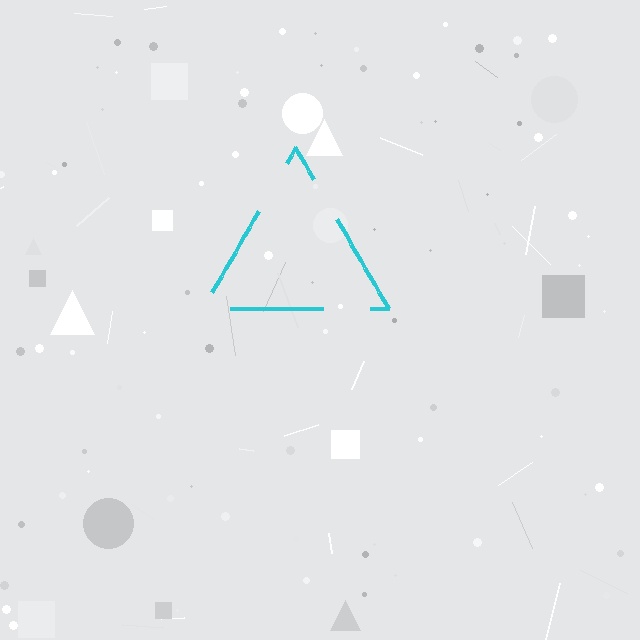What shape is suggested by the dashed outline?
The dashed outline suggests a triangle.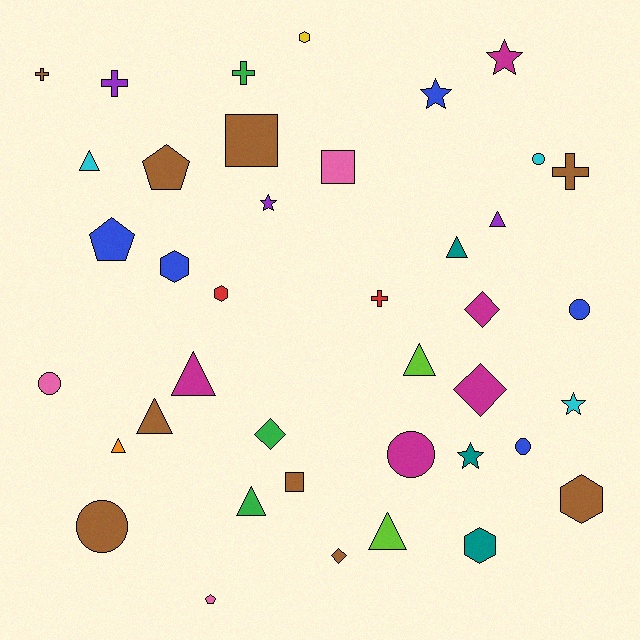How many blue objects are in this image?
There are 5 blue objects.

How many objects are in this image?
There are 40 objects.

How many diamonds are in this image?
There are 4 diamonds.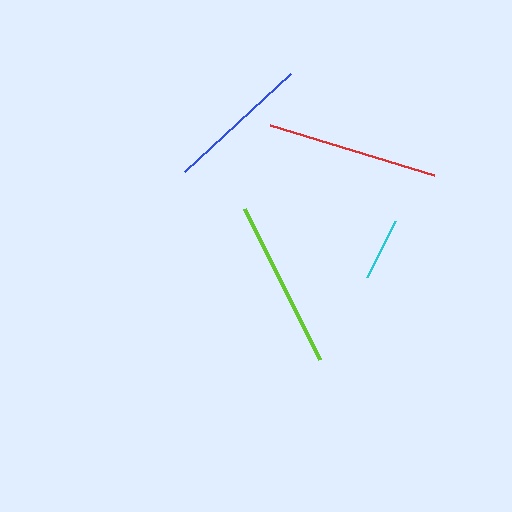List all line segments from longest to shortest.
From longest to shortest: red, lime, blue, cyan.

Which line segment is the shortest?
The cyan line is the shortest at approximately 62 pixels.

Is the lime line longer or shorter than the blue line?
The lime line is longer than the blue line.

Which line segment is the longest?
The red line is the longest at approximately 171 pixels.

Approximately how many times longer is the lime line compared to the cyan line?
The lime line is approximately 2.7 times the length of the cyan line.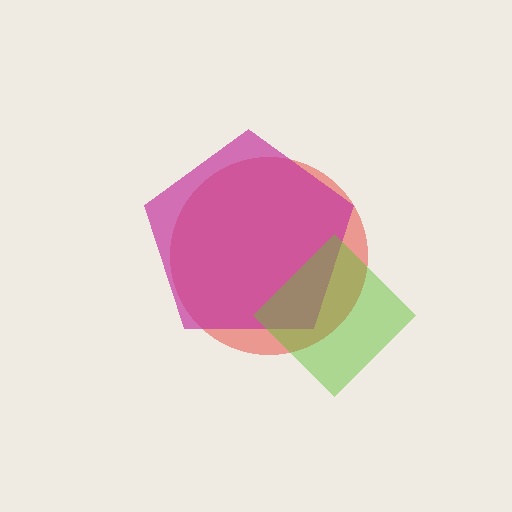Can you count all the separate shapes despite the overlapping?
Yes, there are 3 separate shapes.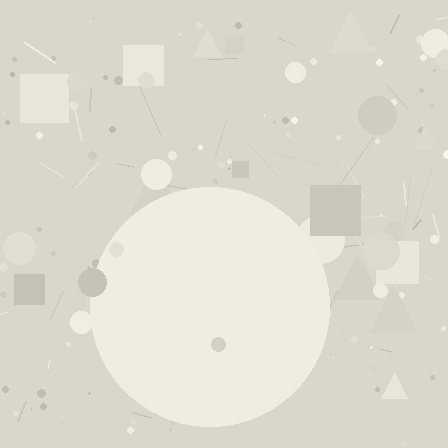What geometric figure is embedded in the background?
A circle is embedded in the background.